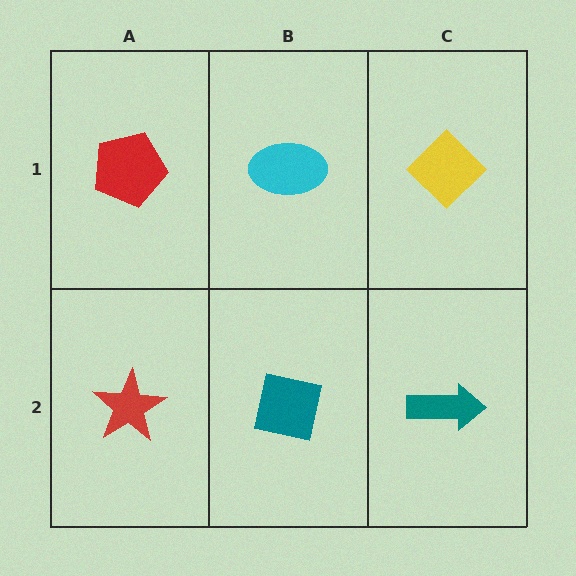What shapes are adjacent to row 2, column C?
A yellow diamond (row 1, column C), a teal square (row 2, column B).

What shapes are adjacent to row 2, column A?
A red pentagon (row 1, column A), a teal square (row 2, column B).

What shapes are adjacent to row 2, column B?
A cyan ellipse (row 1, column B), a red star (row 2, column A), a teal arrow (row 2, column C).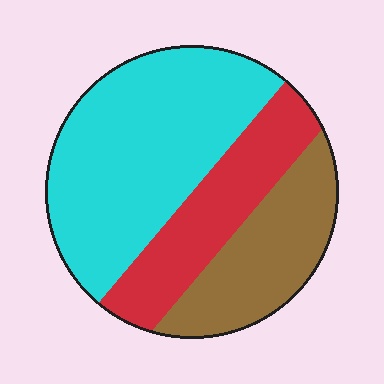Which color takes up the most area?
Cyan, at roughly 50%.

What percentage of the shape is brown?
Brown covers around 25% of the shape.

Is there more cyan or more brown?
Cyan.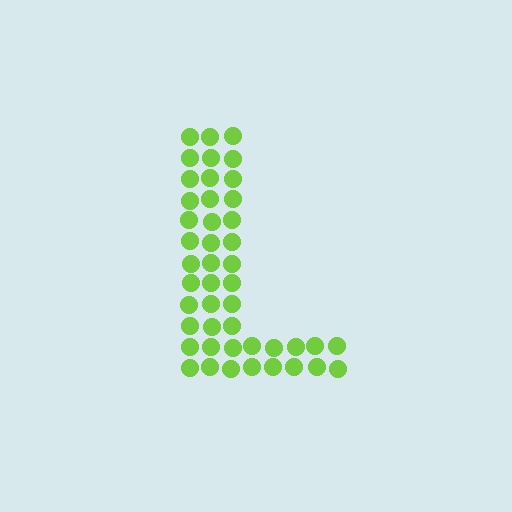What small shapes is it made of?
It is made of small circles.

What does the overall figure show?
The overall figure shows the letter L.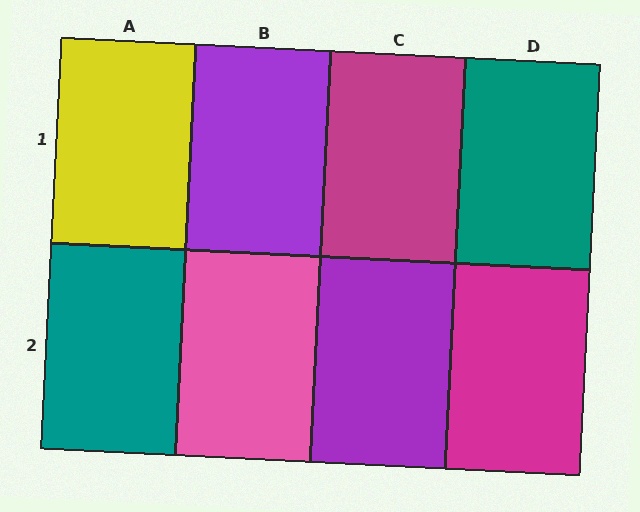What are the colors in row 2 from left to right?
Teal, pink, purple, magenta.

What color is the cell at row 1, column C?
Magenta.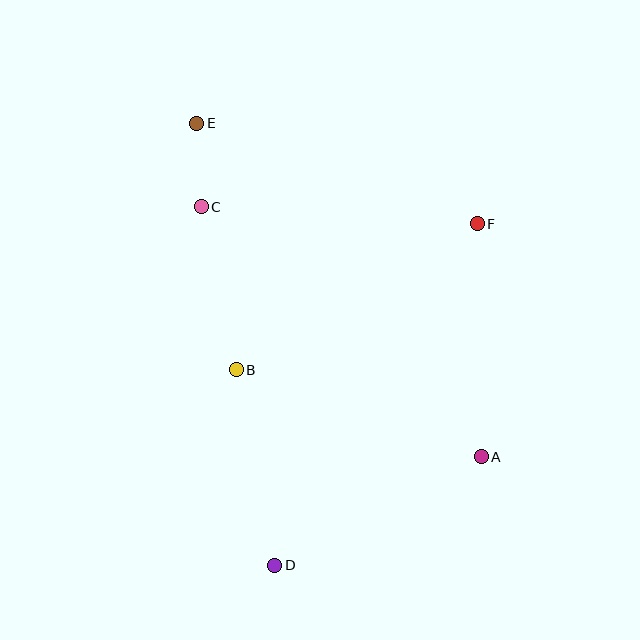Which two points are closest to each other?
Points C and E are closest to each other.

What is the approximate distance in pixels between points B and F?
The distance between B and F is approximately 282 pixels.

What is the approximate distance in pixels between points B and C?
The distance between B and C is approximately 166 pixels.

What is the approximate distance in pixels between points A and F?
The distance between A and F is approximately 233 pixels.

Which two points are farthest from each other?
Points D and E are farthest from each other.